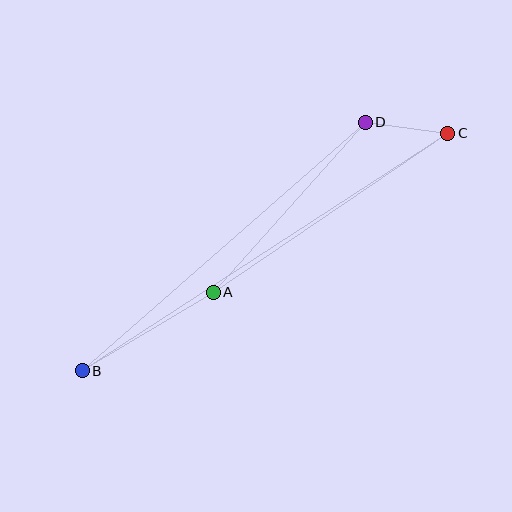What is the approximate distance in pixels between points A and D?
The distance between A and D is approximately 228 pixels.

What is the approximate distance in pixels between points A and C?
The distance between A and C is approximately 283 pixels.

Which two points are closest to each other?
Points C and D are closest to each other.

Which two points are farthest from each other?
Points B and C are farthest from each other.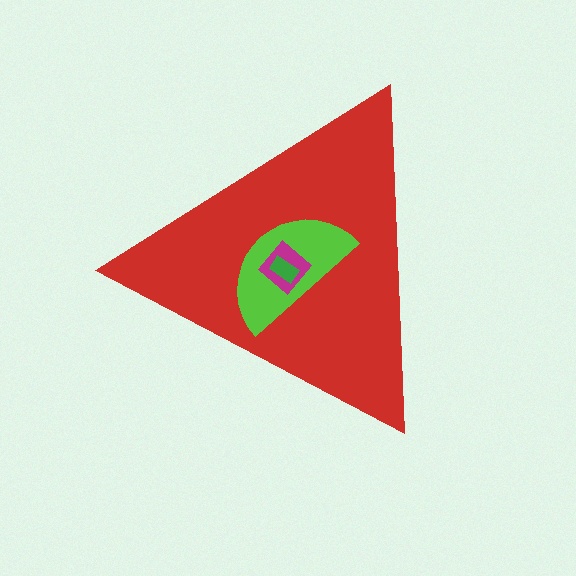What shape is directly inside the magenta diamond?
The green rectangle.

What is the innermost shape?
The green rectangle.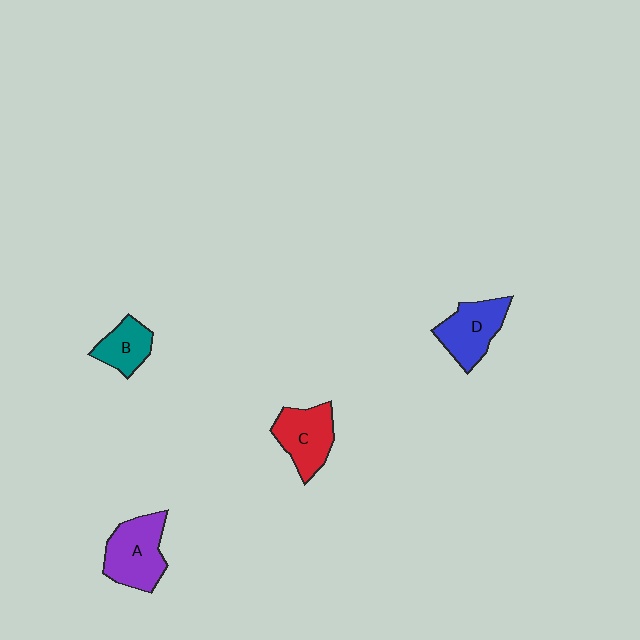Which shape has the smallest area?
Shape B (teal).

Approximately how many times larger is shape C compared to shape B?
Approximately 1.4 times.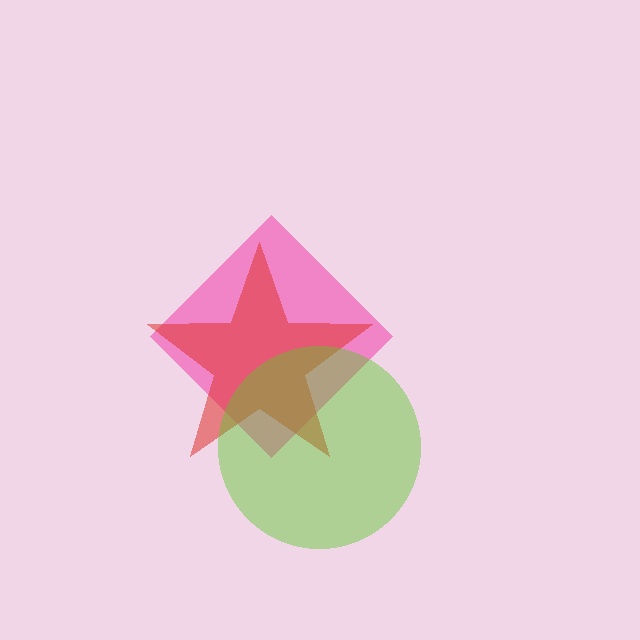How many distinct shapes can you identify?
There are 3 distinct shapes: a pink diamond, a red star, a lime circle.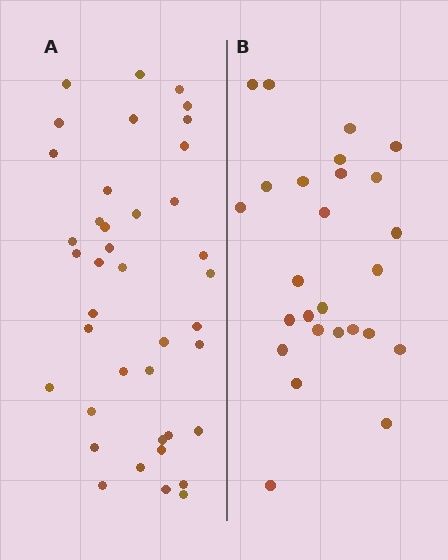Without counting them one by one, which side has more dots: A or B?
Region A (the left region) has more dots.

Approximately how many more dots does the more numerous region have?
Region A has approximately 15 more dots than region B.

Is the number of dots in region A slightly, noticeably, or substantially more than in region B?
Region A has substantially more. The ratio is roughly 1.5 to 1.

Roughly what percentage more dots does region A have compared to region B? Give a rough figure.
About 55% more.